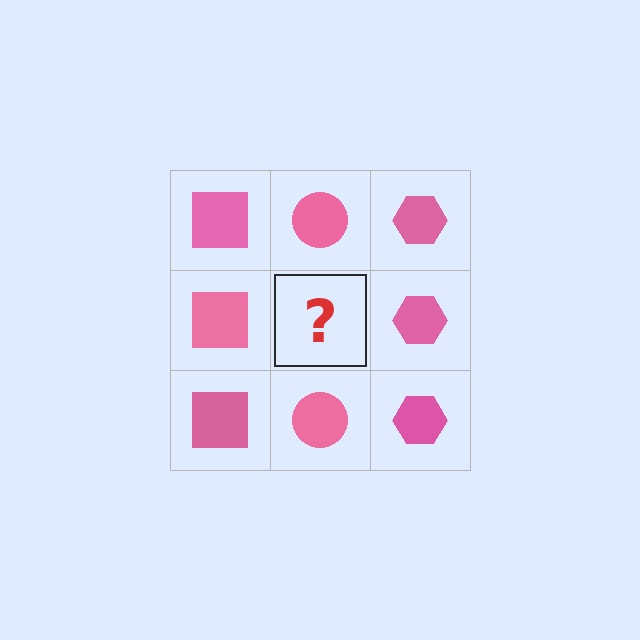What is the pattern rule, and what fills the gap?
The rule is that each column has a consistent shape. The gap should be filled with a pink circle.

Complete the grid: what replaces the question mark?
The question mark should be replaced with a pink circle.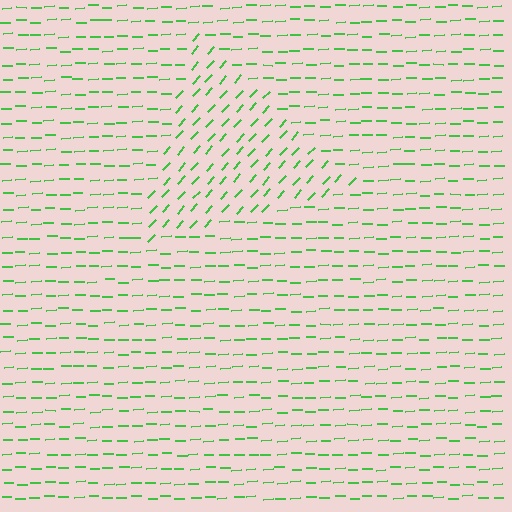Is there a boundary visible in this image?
Yes, there is a texture boundary formed by a change in line orientation.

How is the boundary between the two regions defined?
The boundary is defined purely by a change in line orientation (approximately 45 degrees difference). All lines are the same color and thickness.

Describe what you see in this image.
The image is filled with small green line segments. A triangle region in the image has lines oriented differently from the surrounding lines, creating a visible texture boundary.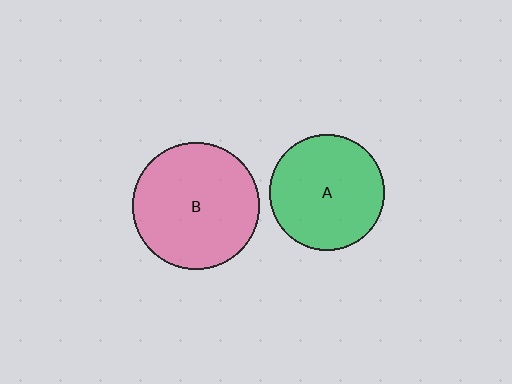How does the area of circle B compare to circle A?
Approximately 1.2 times.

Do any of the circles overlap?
No, none of the circles overlap.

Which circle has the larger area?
Circle B (pink).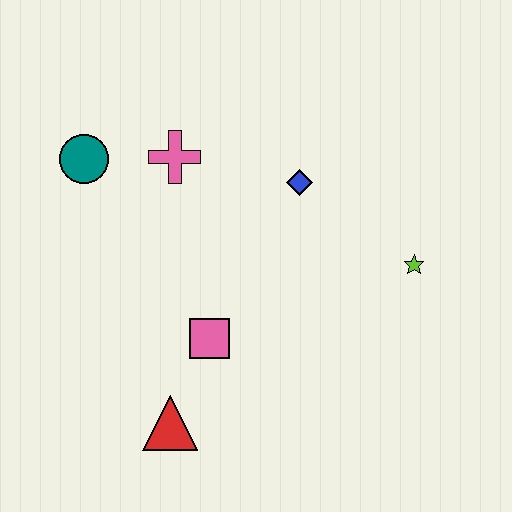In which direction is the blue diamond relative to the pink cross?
The blue diamond is to the right of the pink cross.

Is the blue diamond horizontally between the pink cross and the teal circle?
No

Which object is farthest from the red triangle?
The lime star is farthest from the red triangle.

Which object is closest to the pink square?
The red triangle is closest to the pink square.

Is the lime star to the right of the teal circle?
Yes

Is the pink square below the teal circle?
Yes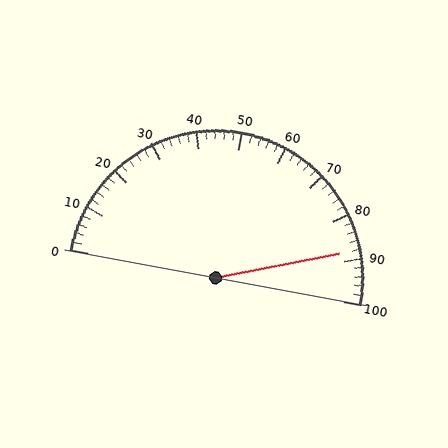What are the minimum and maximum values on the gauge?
The gauge ranges from 0 to 100.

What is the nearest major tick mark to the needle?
The nearest major tick mark is 90.